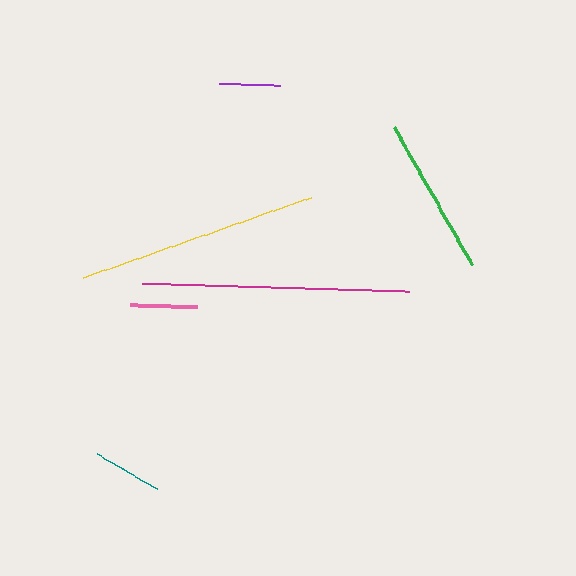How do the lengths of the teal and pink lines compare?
The teal and pink lines are approximately the same length.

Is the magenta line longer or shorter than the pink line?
The magenta line is longer than the pink line.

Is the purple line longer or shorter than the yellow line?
The yellow line is longer than the purple line.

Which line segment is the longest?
The magenta line is the longest at approximately 267 pixels.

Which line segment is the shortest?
The purple line is the shortest at approximately 61 pixels.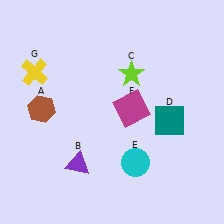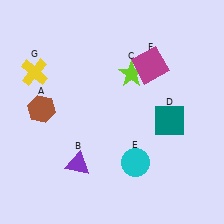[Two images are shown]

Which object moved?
The magenta square (F) moved up.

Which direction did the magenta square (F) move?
The magenta square (F) moved up.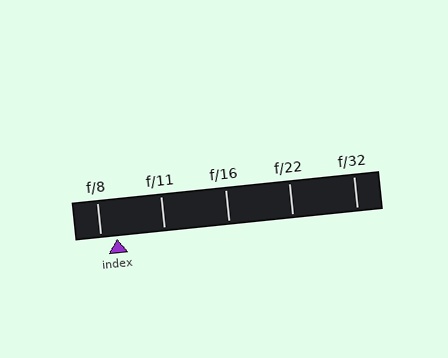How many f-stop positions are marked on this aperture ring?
There are 5 f-stop positions marked.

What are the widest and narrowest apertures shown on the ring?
The widest aperture shown is f/8 and the narrowest is f/32.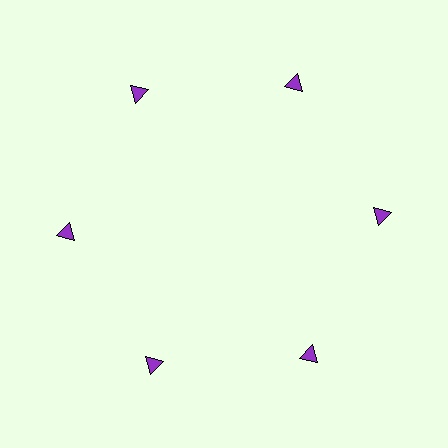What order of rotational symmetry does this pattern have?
This pattern has 6-fold rotational symmetry.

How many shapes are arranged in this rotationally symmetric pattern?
There are 6 shapes, arranged in 6 groups of 1.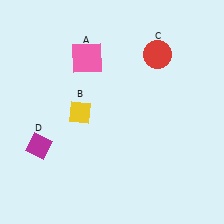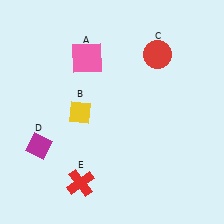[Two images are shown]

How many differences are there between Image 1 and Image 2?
There is 1 difference between the two images.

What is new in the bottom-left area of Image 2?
A red cross (E) was added in the bottom-left area of Image 2.